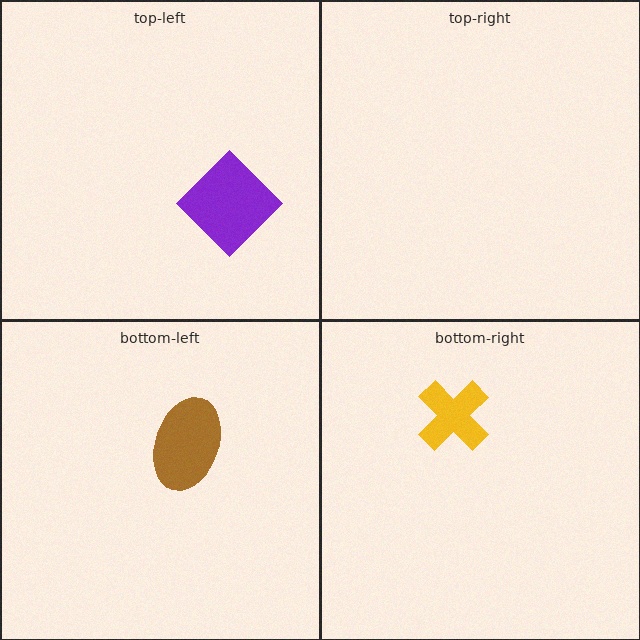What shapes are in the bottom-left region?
The brown ellipse.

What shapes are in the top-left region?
The purple diamond.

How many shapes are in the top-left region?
1.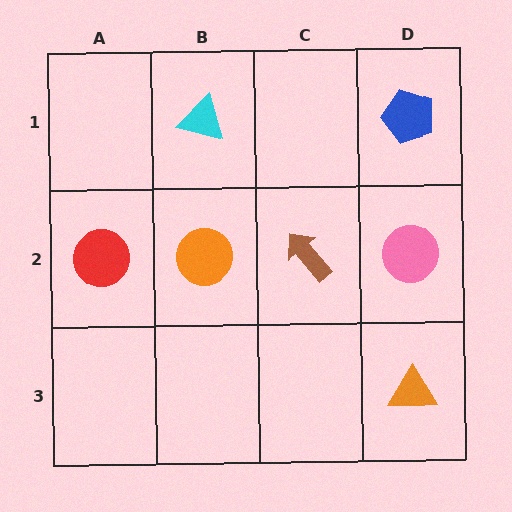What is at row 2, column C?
A brown arrow.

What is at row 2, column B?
An orange circle.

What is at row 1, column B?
A cyan triangle.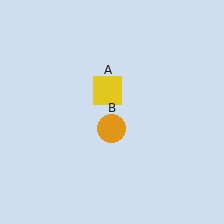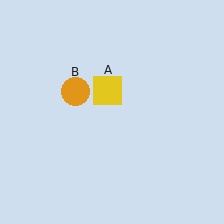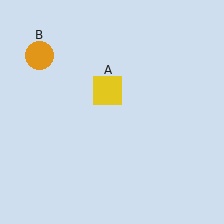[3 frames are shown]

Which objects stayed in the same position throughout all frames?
Yellow square (object A) remained stationary.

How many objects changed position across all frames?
1 object changed position: orange circle (object B).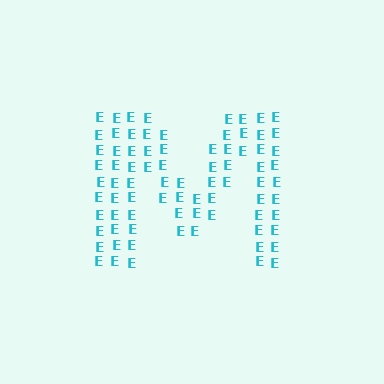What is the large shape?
The large shape is the letter M.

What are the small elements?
The small elements are letter E's.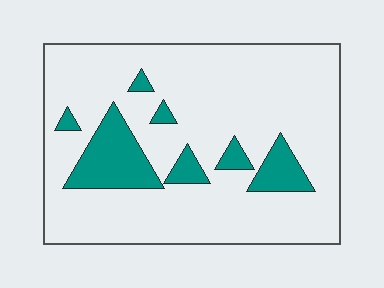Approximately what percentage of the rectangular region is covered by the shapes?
Approximately 15%.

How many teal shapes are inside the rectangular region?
7.